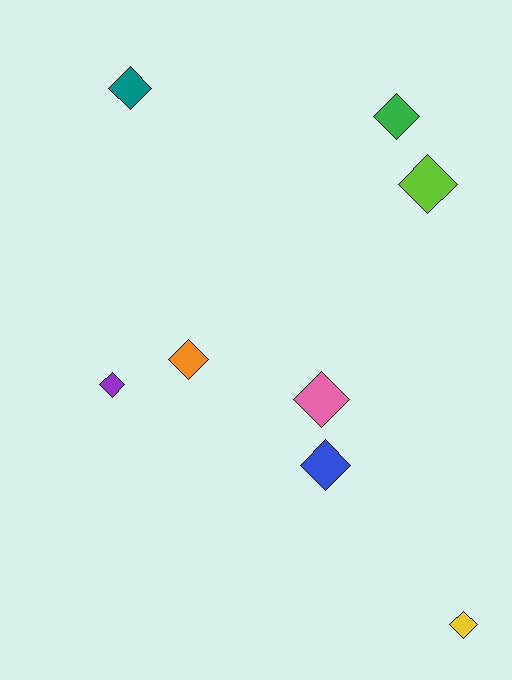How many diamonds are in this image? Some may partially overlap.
There are 8 diamonds.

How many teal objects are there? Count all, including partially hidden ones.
There is 1 teal object.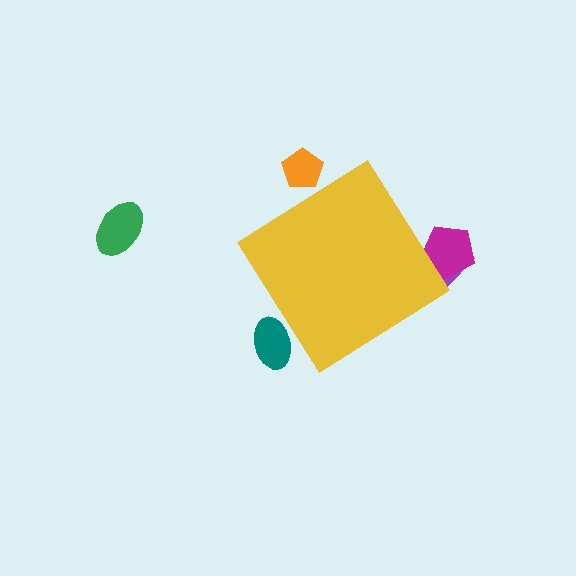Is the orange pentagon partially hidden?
Yes, the orange pentagon is partially hidden behind the yellow diamond.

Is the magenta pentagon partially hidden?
Yes, the magenta pentagon is partially hidden behind the yellow diamond.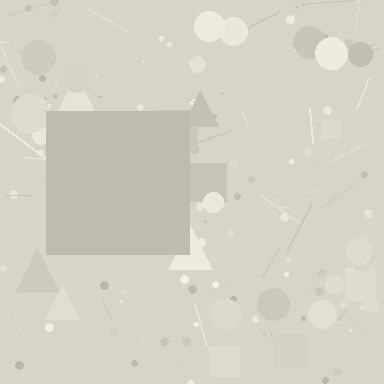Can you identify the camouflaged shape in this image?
The camouflaged shape is a square.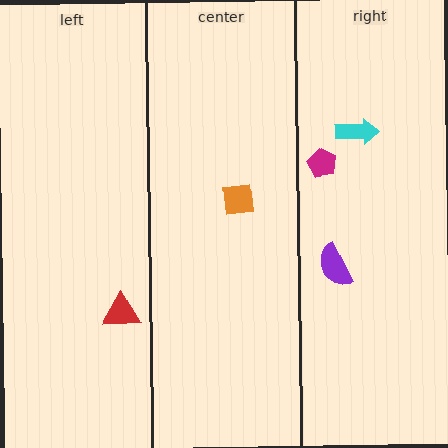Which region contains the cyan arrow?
The right region.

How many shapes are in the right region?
3.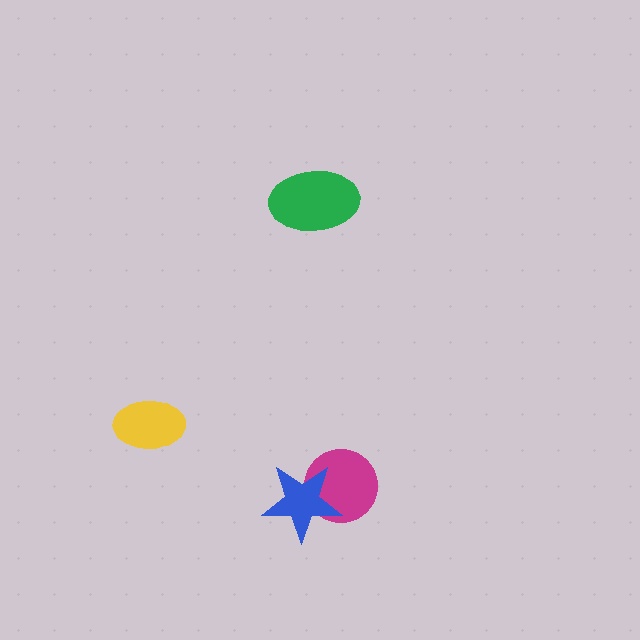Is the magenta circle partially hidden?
Yes, it is partially covered by another shape.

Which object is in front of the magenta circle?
The blue star is in front of the magenta circle.